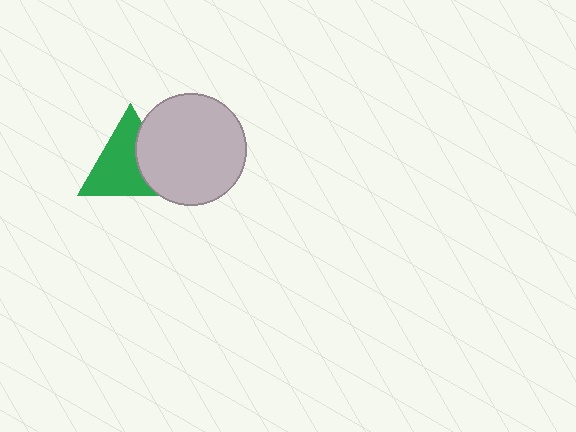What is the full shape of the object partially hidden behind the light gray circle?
The partially hidden object is a green triangle.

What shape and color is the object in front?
The object in front is a light gray circle.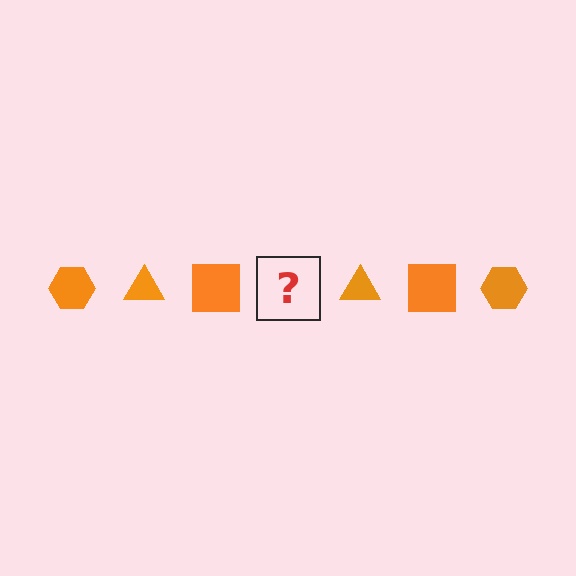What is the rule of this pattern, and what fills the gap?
The rule is that the pattern cycles through hexagon, triangle, square shapes in orange. The gap should be filled with an orange hexagon.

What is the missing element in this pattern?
The missing element is an orange hexagon.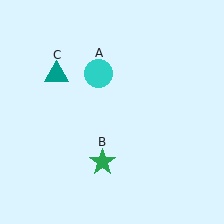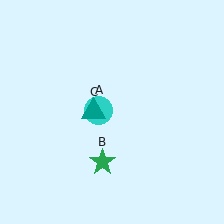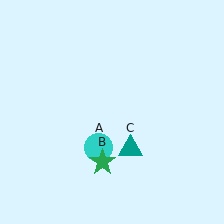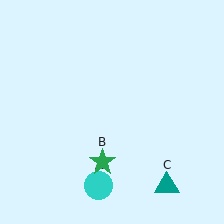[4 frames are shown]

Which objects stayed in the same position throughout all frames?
Green star (object B) remained stationary.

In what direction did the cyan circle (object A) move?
The cyan circle (object A) moved down.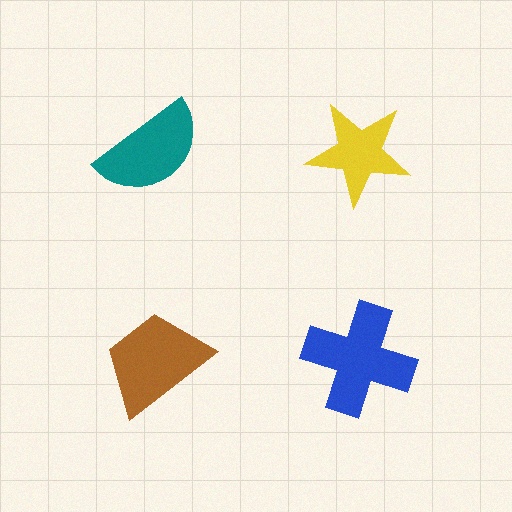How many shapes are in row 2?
2 shapes.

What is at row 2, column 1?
A brown trapezoid.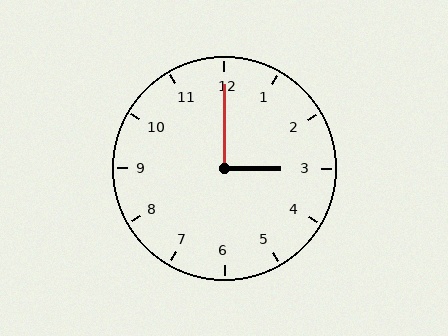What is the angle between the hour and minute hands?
Approximately 90 degrees.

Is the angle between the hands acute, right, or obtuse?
It is right.